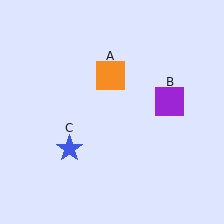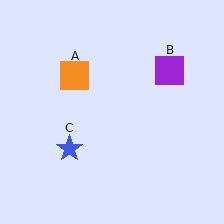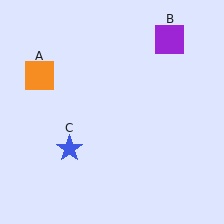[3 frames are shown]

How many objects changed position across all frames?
2 objects changed position: orange square (object A), purple square (object B).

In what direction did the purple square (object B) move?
The purple square (object B) moved up.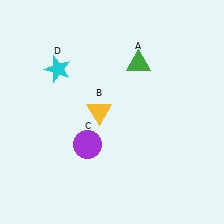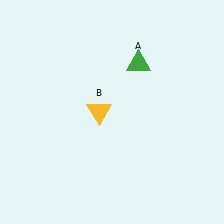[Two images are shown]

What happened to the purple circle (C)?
The purple circle (C) was removed in Image 2. It was in the bottom-left area of Image 1.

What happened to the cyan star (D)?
The cyan star (D) was removed in Image 2. It was in the top-left area of Image 1.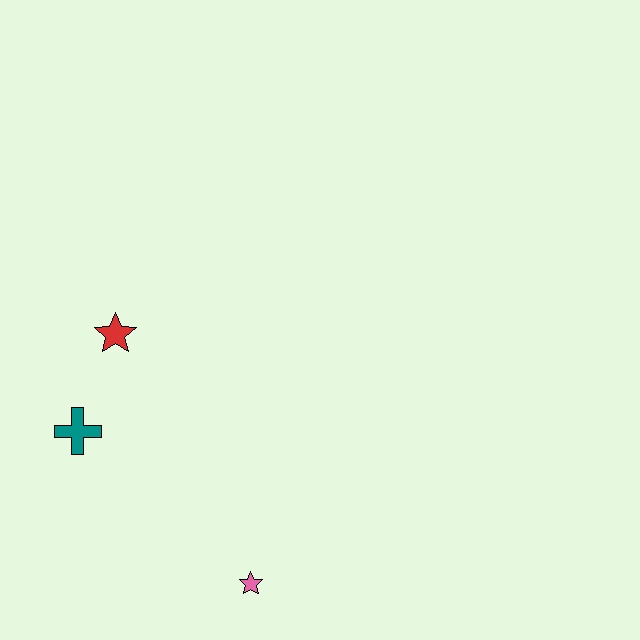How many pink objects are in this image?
There is 1 pink object.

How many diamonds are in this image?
There are no diamonds.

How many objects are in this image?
There are 3 objects.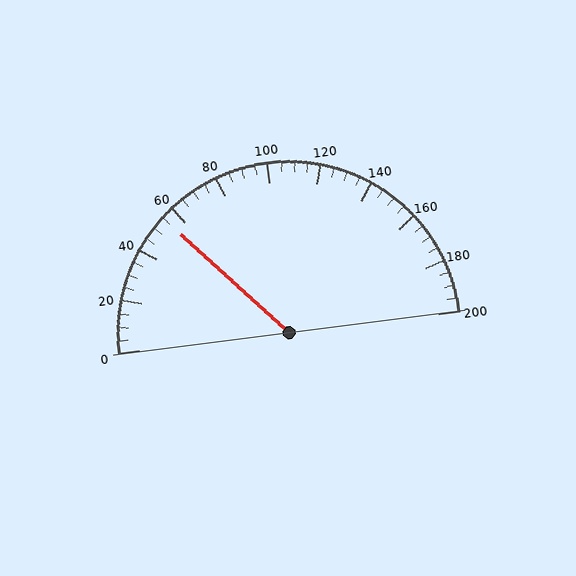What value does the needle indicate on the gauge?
The needle indicates approximately 55.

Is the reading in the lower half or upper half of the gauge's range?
The reading is in the lower half of the range (0 to 200).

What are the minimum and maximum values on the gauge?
The gauge ranges from 0 to 200.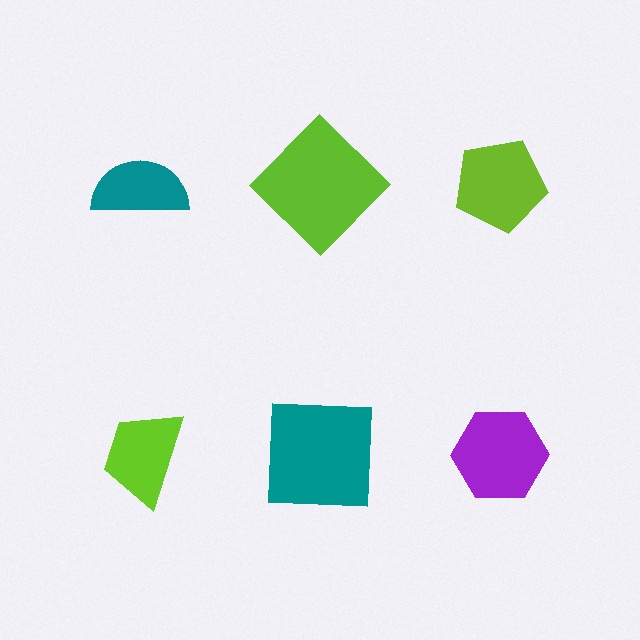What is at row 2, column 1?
A lime trapezoid.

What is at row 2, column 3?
A purple hexagon.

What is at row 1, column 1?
A teal semicircle.